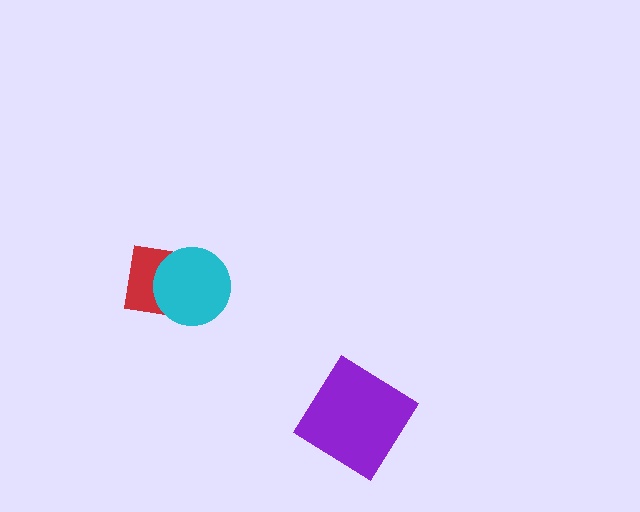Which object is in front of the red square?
The cyan circle is in front of the red square.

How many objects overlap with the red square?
1 object overlaps with the red square.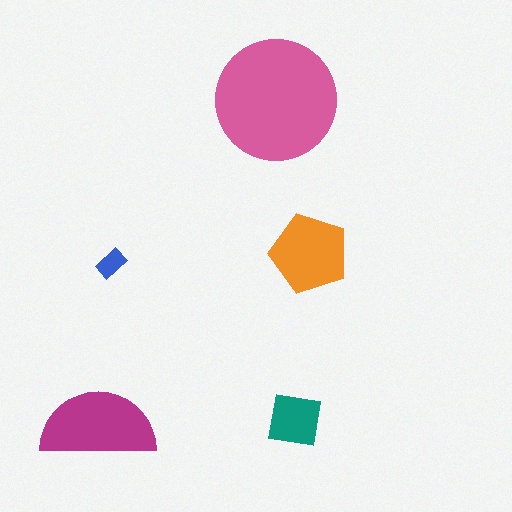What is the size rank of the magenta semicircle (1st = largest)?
2nd.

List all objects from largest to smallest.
The pink circle, the magenta semicircle, the orange pentagon, the teal square, the blue rectangle.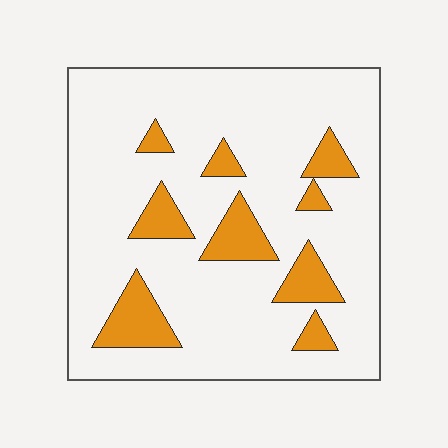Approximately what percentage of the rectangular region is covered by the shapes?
Approximately 15%.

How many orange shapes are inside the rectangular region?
9.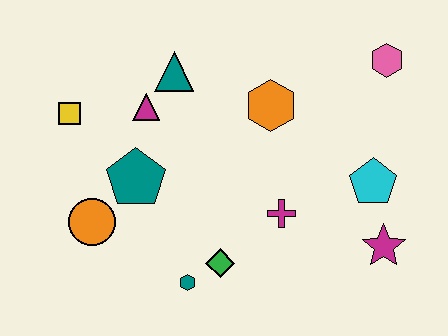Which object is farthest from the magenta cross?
The yellow square is farthest from the magenta cross.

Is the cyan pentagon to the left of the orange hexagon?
No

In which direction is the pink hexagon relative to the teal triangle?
The pink hexagon is to the right of the teal triangle.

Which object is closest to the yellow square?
The magenta triangle is closest to the yellow square.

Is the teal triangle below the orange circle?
No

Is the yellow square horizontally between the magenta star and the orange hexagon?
No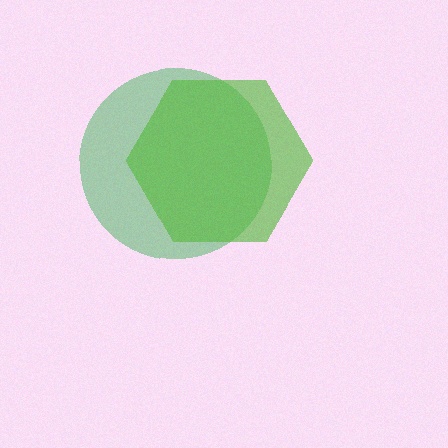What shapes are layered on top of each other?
The layered shapes are: a green circle, a lime hexagon.